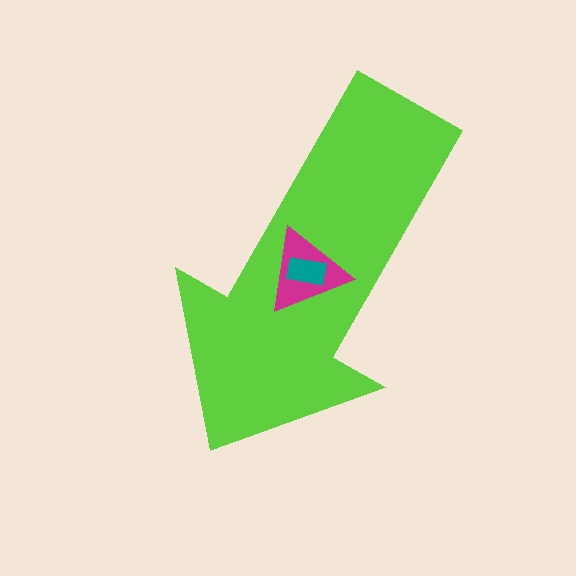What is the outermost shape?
The lime arrow.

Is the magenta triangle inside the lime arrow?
Yes.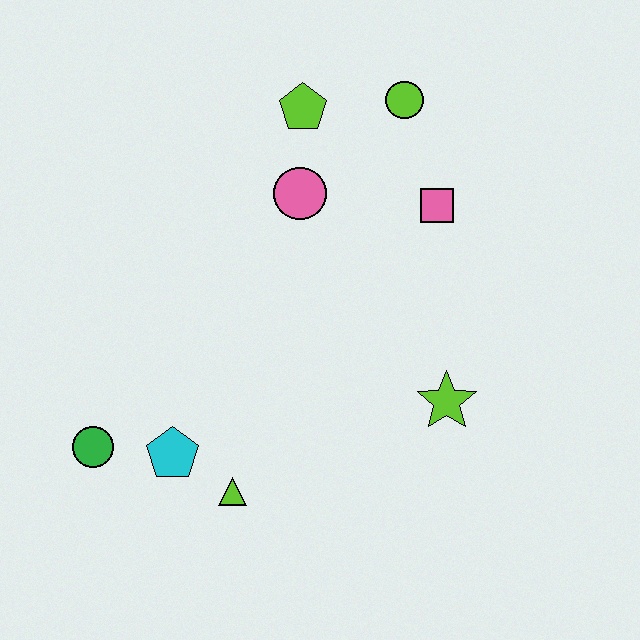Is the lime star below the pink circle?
Yes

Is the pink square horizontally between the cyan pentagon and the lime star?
Yes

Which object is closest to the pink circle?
The lime pentagon is closest to the pink circle.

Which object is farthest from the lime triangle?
The lime circle is farthest from the lime triangle.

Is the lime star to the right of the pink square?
Yes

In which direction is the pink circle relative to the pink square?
The pink circle is to the left of the pink square.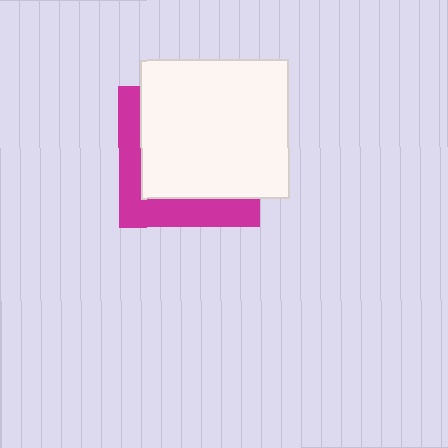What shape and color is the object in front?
The object in front is a white rectangle.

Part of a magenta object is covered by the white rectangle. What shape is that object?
It is a square.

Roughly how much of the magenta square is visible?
A small part of it is visible (roughly 32%).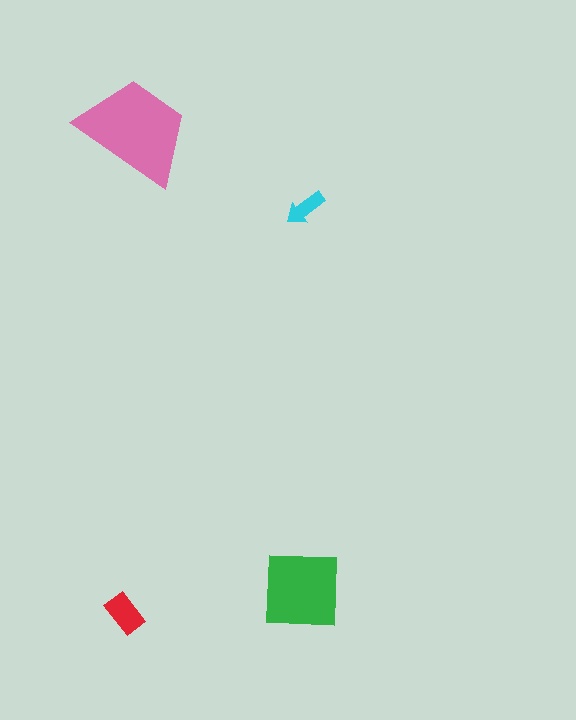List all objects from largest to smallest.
The pink trapezoid, the green square, the red rectangle, the cyan arrow.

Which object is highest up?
The pink trapezoid is topmost.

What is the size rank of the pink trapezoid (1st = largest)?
1st.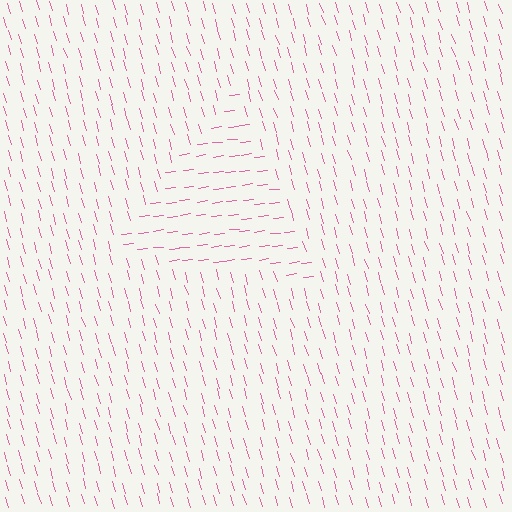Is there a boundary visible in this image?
Yes, there is a texture boundary formed by a change in line orientation.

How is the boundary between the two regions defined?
The boundary is defined purely by a change in line orientation (approximately 80 degrees difference). All lines are the same color and thickness.